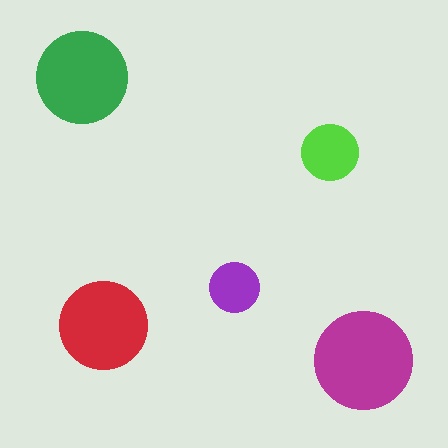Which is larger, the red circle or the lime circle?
The red one.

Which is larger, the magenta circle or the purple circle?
The magenta one.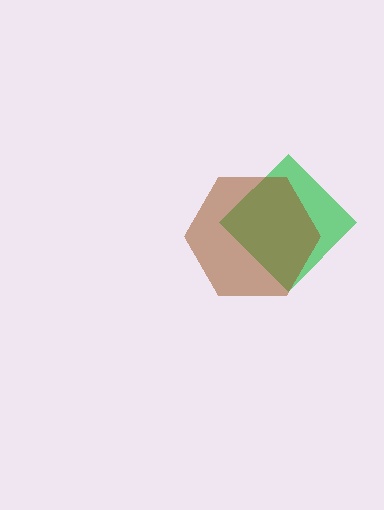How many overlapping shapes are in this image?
There are 2 overlapping shapes in the image.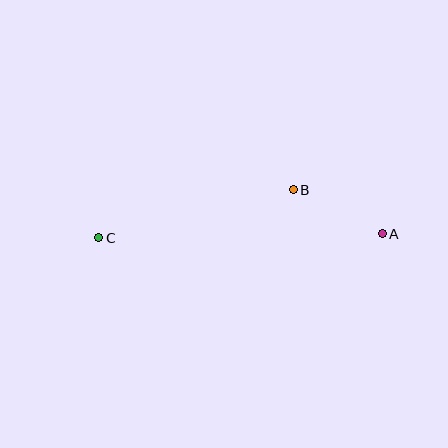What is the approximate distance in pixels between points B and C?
The distance between B and C is approximately 200 pixels.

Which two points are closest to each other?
Points A and B are closest to each other.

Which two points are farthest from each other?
Points A and C are farthest from each other.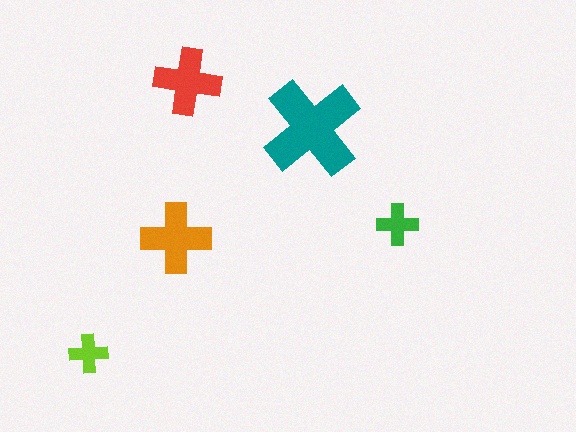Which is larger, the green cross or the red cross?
The red one.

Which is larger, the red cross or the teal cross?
The teal one.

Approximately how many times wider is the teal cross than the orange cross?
About 1.5 times wider.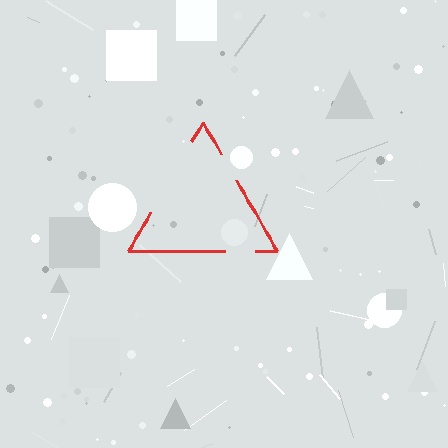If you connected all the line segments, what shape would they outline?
They would outline a triangle.